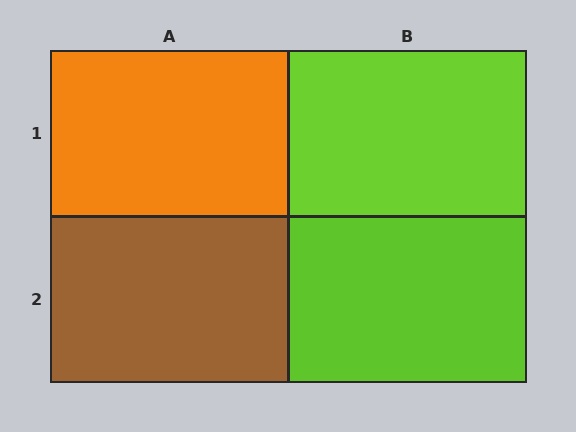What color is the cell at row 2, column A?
Brown.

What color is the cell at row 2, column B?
Lime.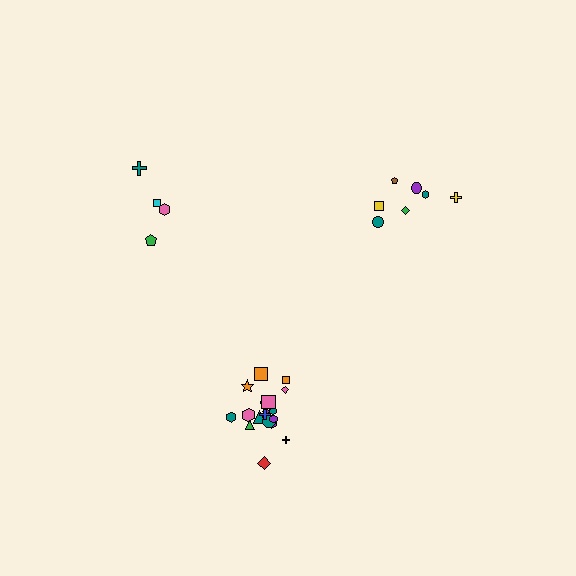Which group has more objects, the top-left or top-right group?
The top-right group.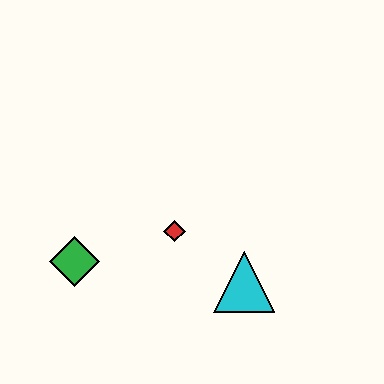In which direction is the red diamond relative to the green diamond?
The red diamond is to the right of the green diamond.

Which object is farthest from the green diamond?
The cyan triangle is farthest from the green diamond.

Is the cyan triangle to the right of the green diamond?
Yes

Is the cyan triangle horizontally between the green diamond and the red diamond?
No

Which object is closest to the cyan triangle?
The red diamond is closest to the cyan triangle.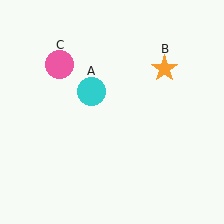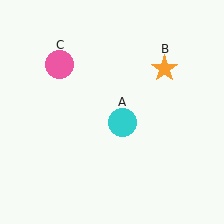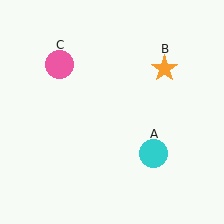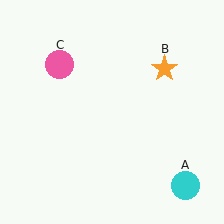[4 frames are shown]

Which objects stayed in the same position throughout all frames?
Orange star (object B) and pink circle (object C) remained stationary.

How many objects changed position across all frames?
1 object changed position: cyan circle (object A).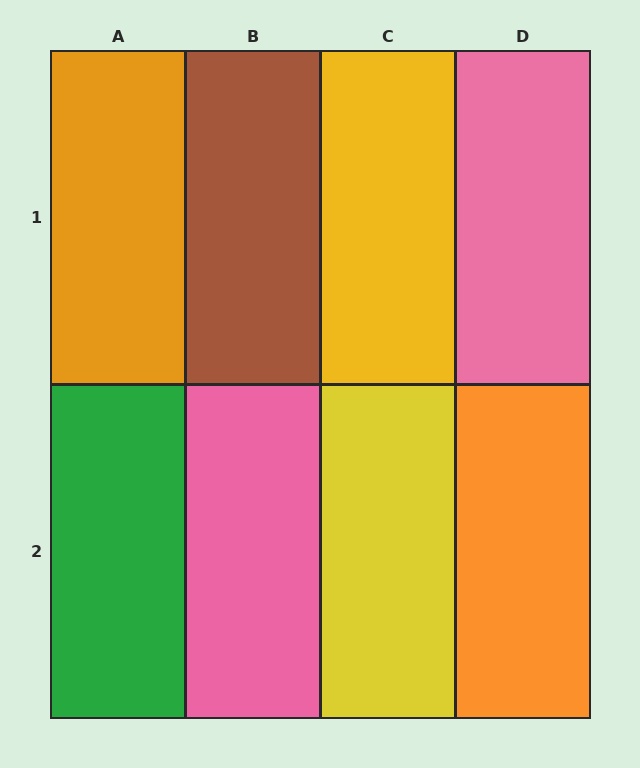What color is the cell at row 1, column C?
Yellow.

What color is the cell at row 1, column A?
Orange.